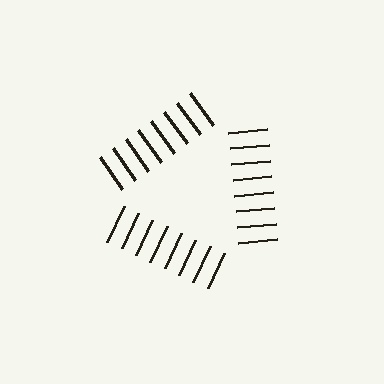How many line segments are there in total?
24 — 8 along each of the 3 edges.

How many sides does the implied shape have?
3 sides — the line-ends trace a triangle.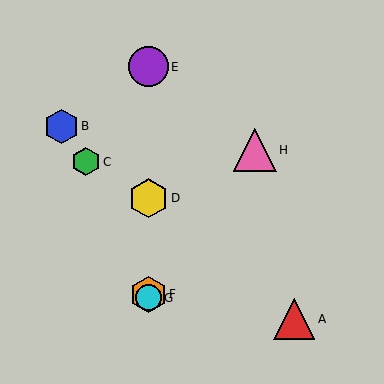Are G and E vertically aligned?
Yes, both are at x≈148.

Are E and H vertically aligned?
No, E is at x≈148 and H is at x≈255.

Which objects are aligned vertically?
Objects D, E, F, G are aligned vertically.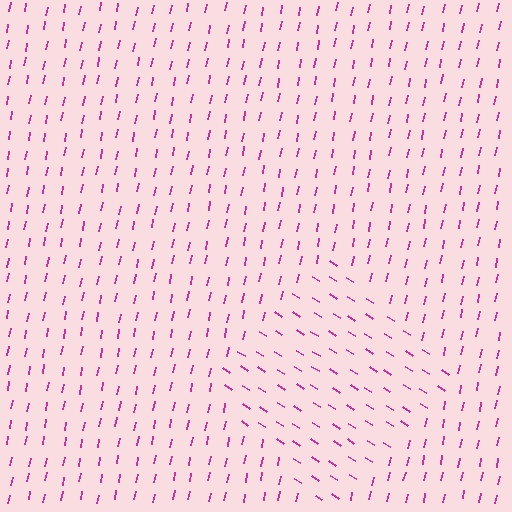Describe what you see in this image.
The image is filled with small magenta line segments. A diamond region in the image has lines oriented differently from the surrounding lines, creating a visible texture boundary.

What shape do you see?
I see a diamond.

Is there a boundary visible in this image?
Yes, there is a texture boundary formed by a change in line orientation.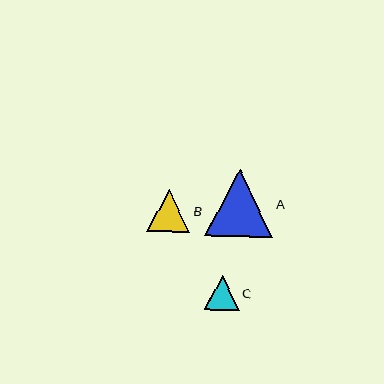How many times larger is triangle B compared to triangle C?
Triangle B is approximately 1.2 times the size of triangle C.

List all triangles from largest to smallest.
From largest to smallest: A, B, C.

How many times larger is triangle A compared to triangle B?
Triangle A is approximately 1.6 times the size of triangle B.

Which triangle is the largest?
Triangle A is the largest with a size of approximately 68 pixels.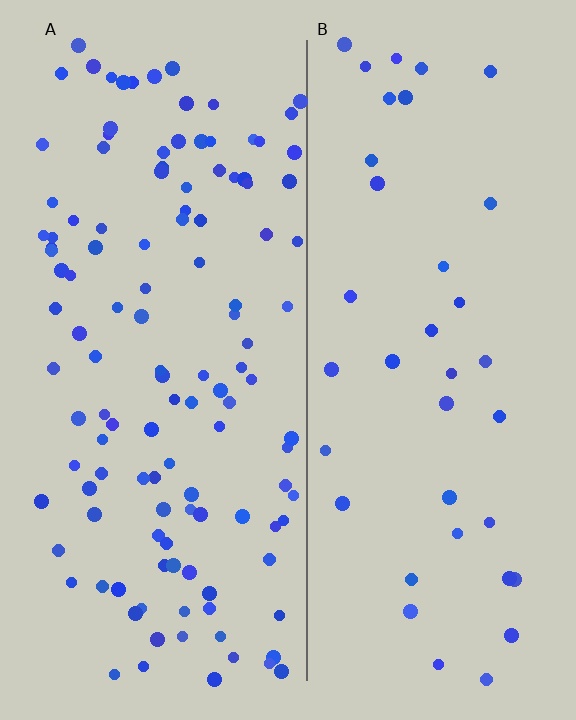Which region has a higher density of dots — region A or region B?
A (the left).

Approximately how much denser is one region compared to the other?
Approximately 3.2× — region A over region B.